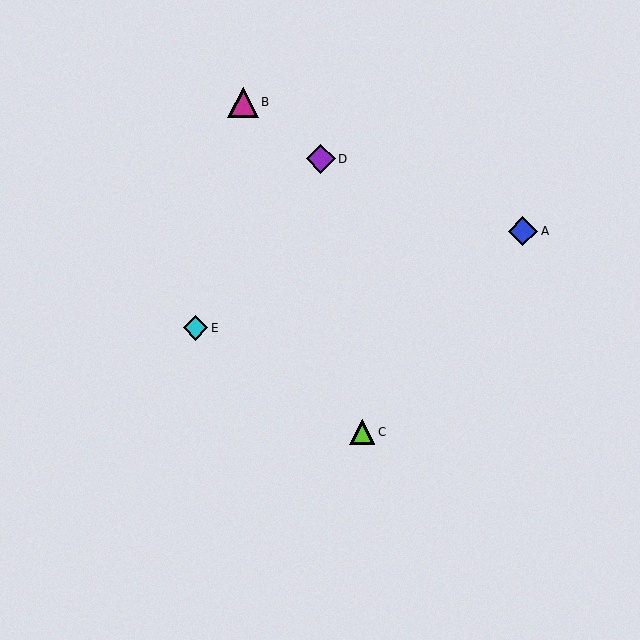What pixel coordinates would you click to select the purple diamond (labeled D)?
Click at (321, 159) to select the purple diamond D.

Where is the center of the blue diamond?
The center of the blue diamond is at (523, 231).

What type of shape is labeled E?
Shape E is a cyan diamond.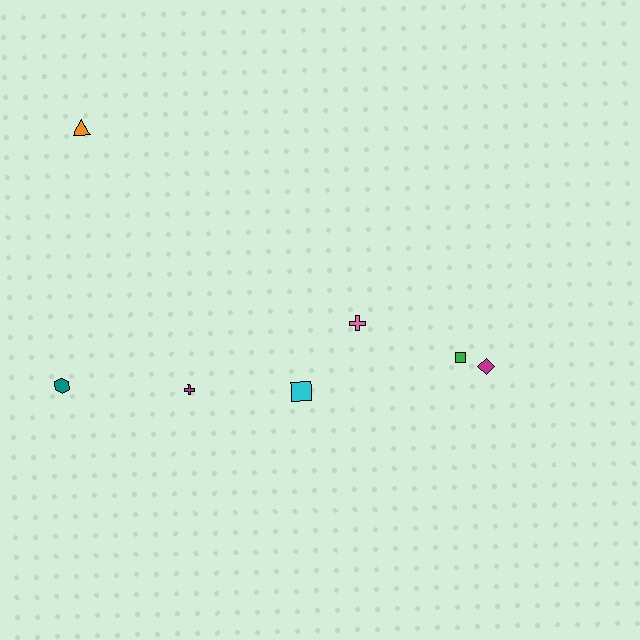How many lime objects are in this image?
There are no lime objects.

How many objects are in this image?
There are 7 objects.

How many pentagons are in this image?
There are no pentagons.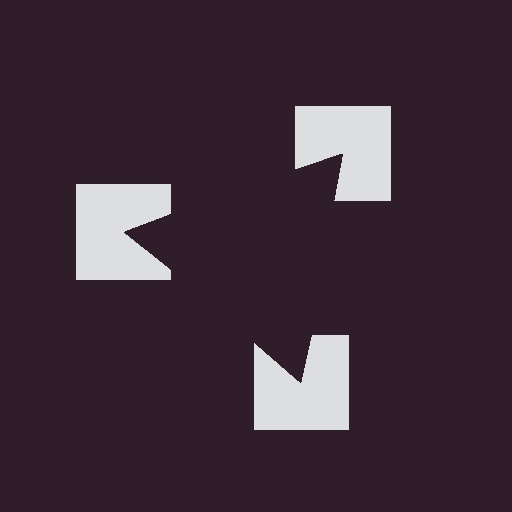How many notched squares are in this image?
There are 3 — one at each vertex of the illusory triangle.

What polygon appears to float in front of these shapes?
An illusory triangle — its edges are inferred from the aligned wedge cuts in the notched squares, not physically drawn.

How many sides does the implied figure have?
3 sides.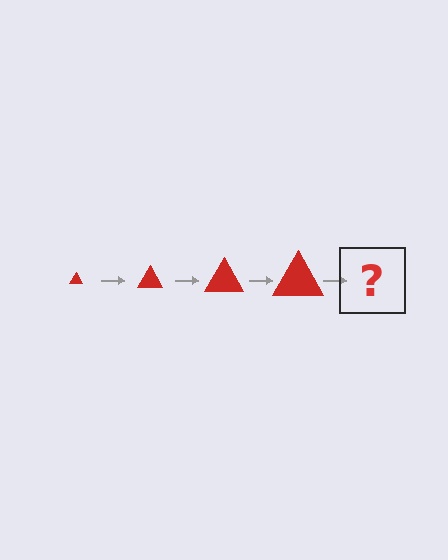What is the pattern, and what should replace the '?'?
The pattern is that the triangle gets progressively larger each step. The '?' should be a red triangle, larger than the previous one.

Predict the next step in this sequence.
The next step is a red triangle, larger than the previous one.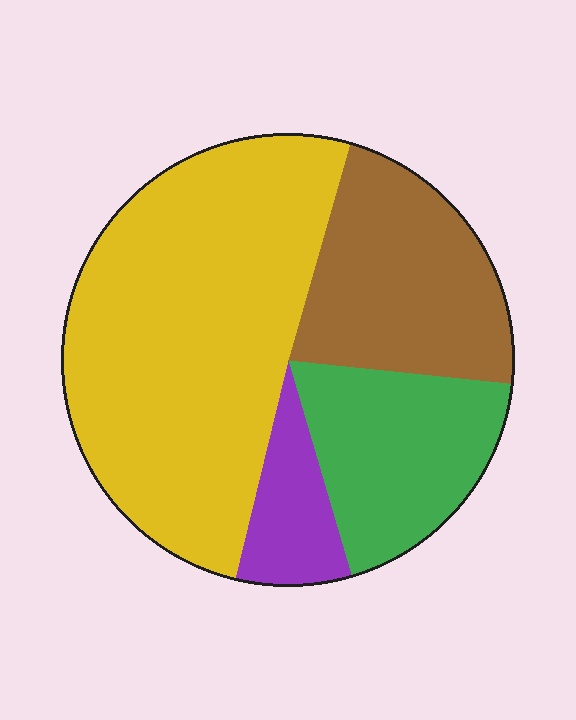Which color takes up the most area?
Yellow, at roughly 50%.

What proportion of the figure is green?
Green takes up about one fifth (1/5) of the figure.